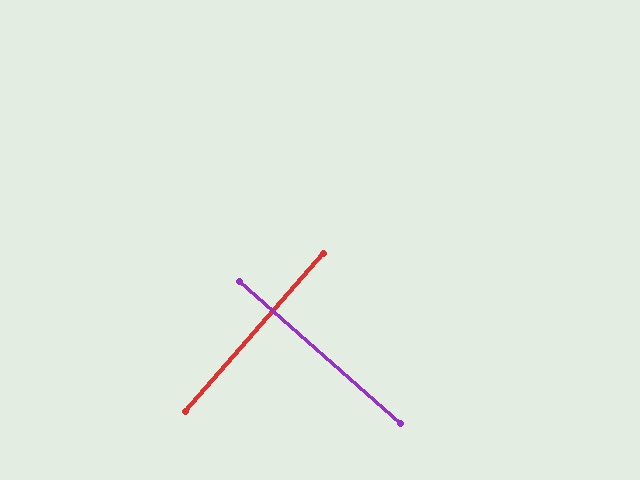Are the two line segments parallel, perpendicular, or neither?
Perpendicular — they meet at approximately 90°.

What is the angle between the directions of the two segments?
Approximately 90 degrees.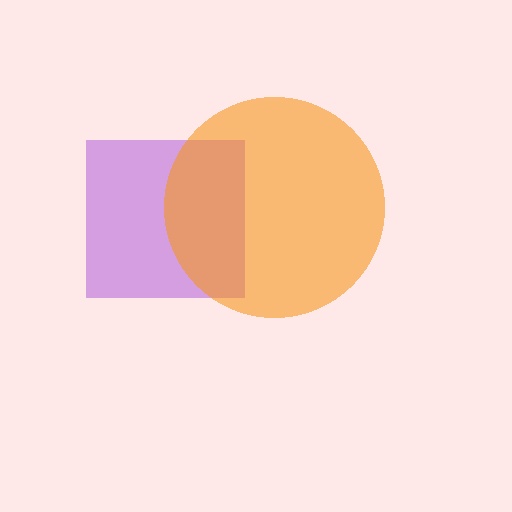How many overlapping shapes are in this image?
There are 2 overlapping shapes in the image.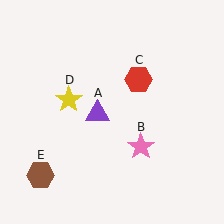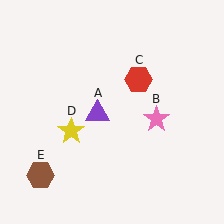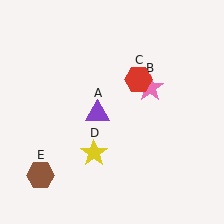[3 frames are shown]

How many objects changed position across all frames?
2 objects changed position: pink star (object B), yellow star (object D).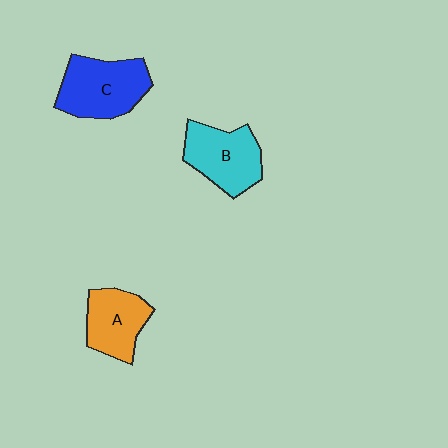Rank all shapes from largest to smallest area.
From largest to smallest: C (blue), B (cyan), A (orange).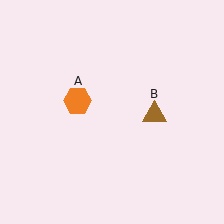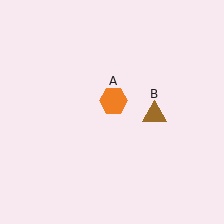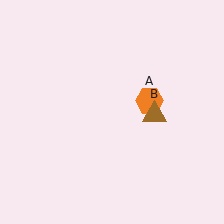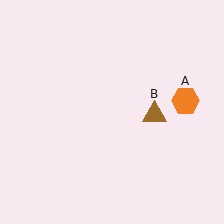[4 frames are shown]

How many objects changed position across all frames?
1 object changed position: orange hexagon (object A).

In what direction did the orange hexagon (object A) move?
The orange hexagon (object A) moved right.